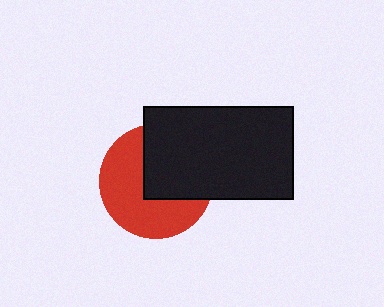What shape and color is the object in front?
The object in front is a black rectangle.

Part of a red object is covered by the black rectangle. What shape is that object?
It is a circle.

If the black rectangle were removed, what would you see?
You would see the complete red circle.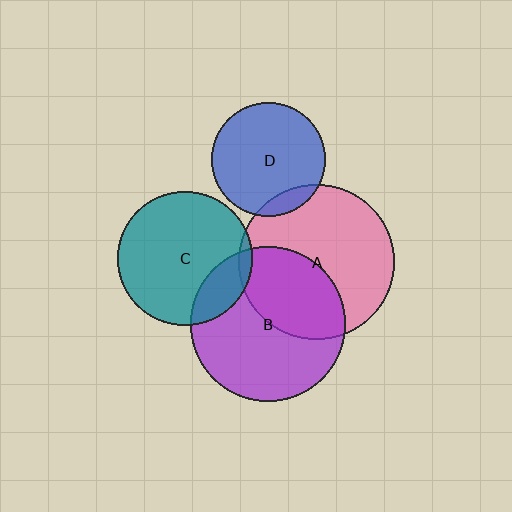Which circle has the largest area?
Circle A (pink).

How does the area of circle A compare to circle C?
Approximately 1.3 times.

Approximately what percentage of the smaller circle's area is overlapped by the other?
Approximately 20%.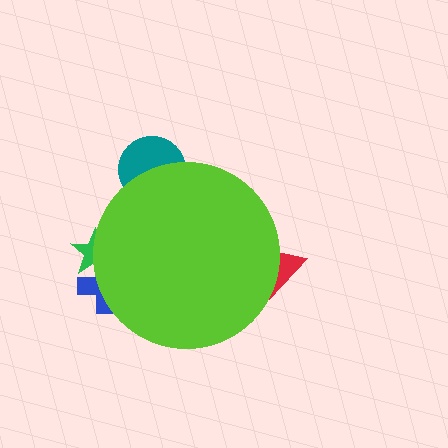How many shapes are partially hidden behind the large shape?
4 shapes are partially hidden.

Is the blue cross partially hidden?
Yes, the blue cross is partially hidden behind the lime circle.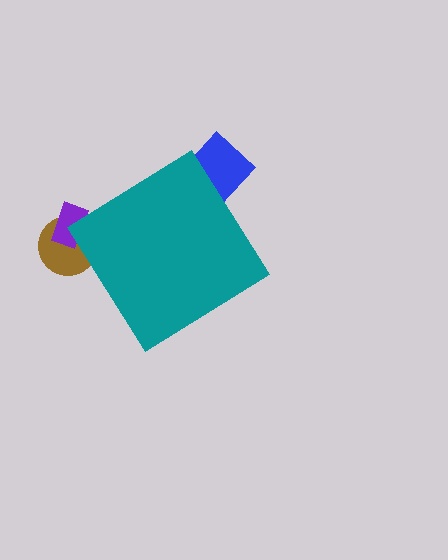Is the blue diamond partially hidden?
Yes, the blue diamond is partially hidden behind the teal diamond.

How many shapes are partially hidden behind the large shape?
3 shapes are partially hidden.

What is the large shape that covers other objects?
A teal diamond.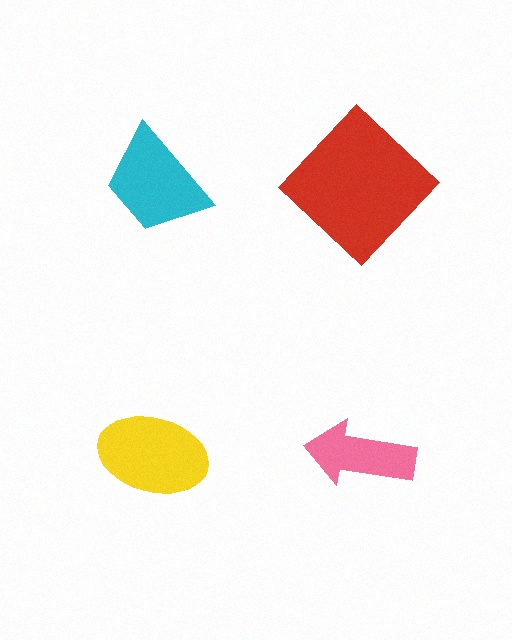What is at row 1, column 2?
A red diamond.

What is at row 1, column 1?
A cyan trapezoid.